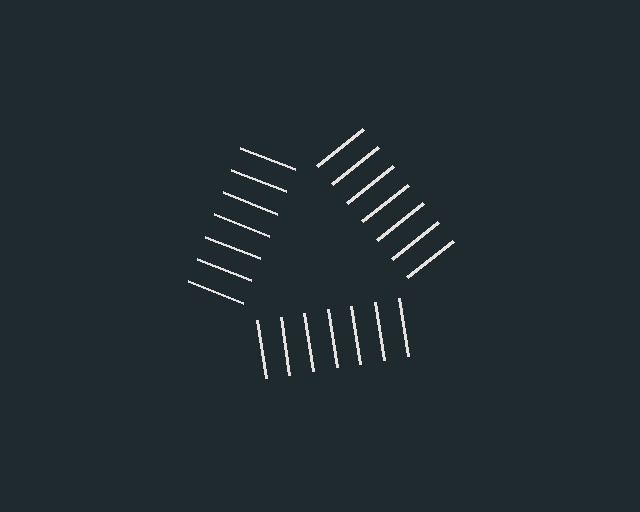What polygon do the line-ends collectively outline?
An illusory triangle — the line segments terminate on its edges but no continuous stroke is drawn.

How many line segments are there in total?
21 — 7 along each of the 3 edges.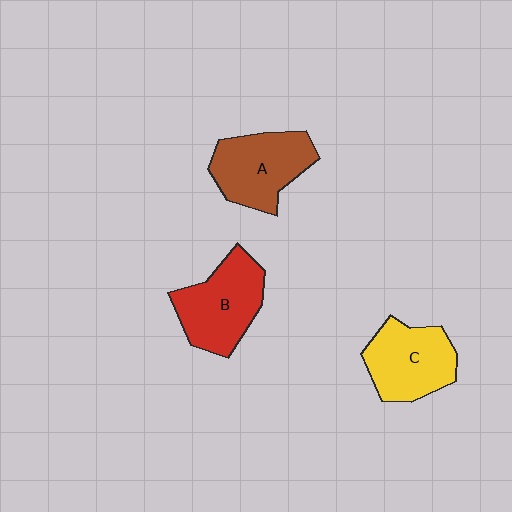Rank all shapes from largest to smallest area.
From largest to smallest: B (red), A (brown), C (yellow).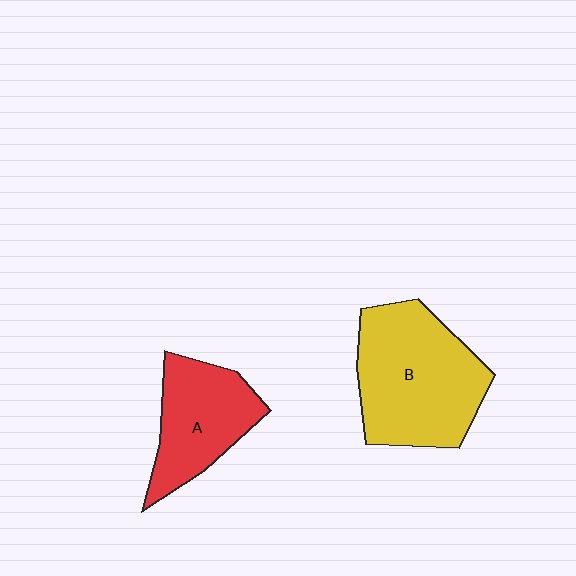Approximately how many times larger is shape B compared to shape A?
Approximately 1.5 times.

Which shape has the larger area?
Shape B (yellow).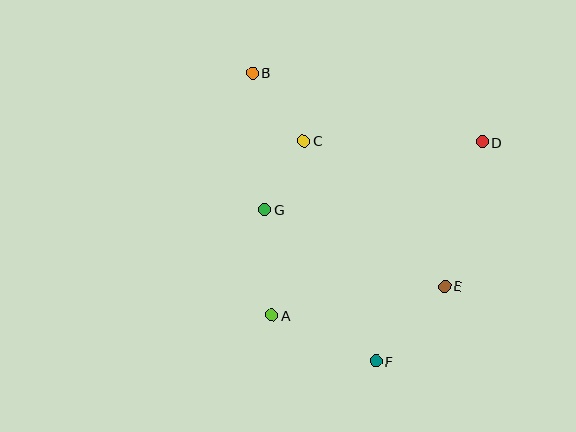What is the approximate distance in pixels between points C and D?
The distance between C and D is approximately 179 pixels.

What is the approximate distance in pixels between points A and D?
The distance between A and D is approximately 273 pixels.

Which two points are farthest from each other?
Points B and F are farthest from each other.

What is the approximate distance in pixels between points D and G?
The distance between D and G is approximately 227 pixels.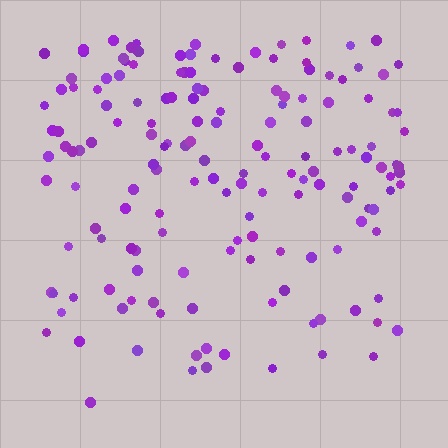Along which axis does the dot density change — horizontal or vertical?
Vertical.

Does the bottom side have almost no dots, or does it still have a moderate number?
Still a moderate number, just noticeably fewer than the top.